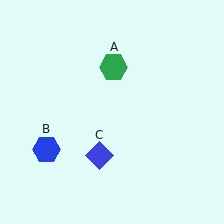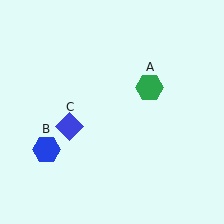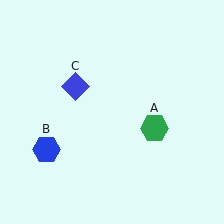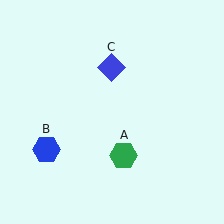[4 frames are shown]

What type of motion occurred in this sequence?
The green hexagon (object A), blue diamond (object C) rotated clockwise around the center of the scene.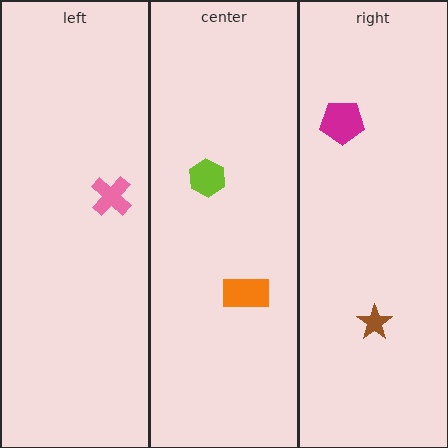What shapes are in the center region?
The orange rectangle, the lime hexagon.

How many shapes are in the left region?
1.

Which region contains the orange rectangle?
The center region.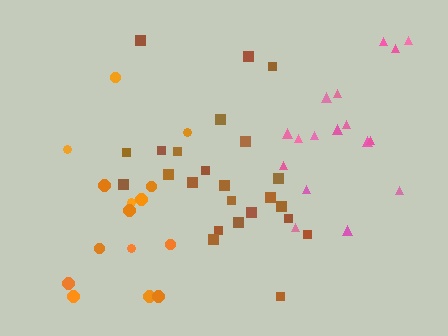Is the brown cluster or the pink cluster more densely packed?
Pink.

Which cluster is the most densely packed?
Pink.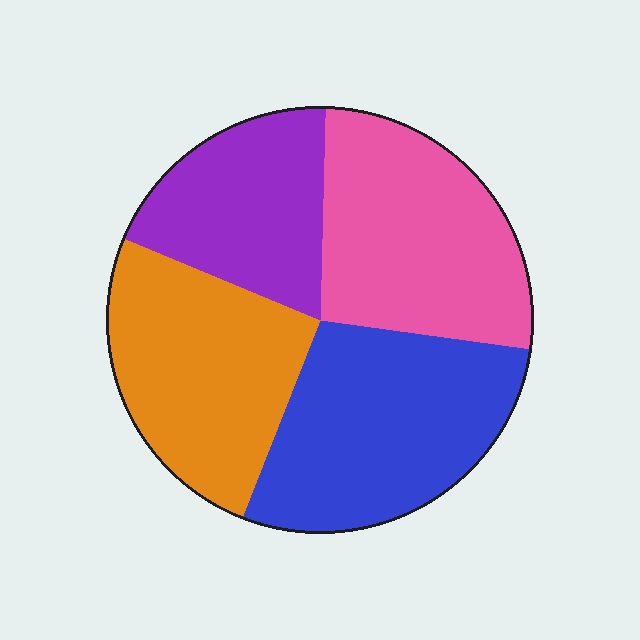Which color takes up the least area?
Purple, at roughly 20%.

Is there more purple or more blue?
Blue.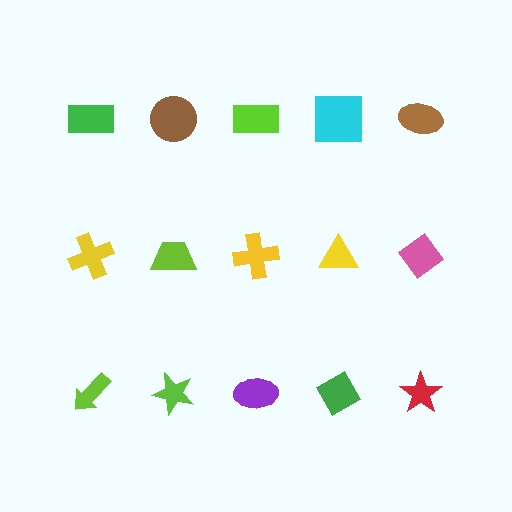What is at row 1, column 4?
A cyan square.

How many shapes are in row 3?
5 shapes.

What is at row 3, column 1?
A lime arrow.